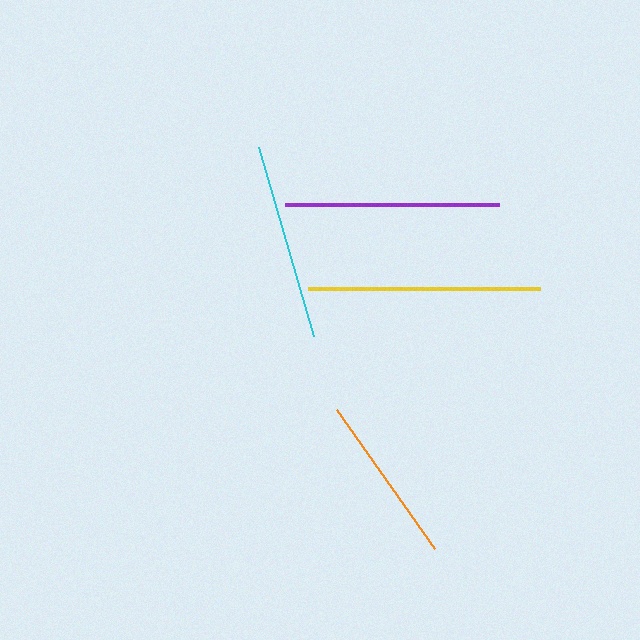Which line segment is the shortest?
The orange line is the shortest at approximately 170 pixels.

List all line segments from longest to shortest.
From longest to shortest: yellow, purple, cyan, orange.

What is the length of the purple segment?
The purple segment is approximately 214 pixels long.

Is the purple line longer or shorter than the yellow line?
The yellow line is longer than the purple line.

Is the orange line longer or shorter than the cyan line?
The cyan line is longer than the orange line.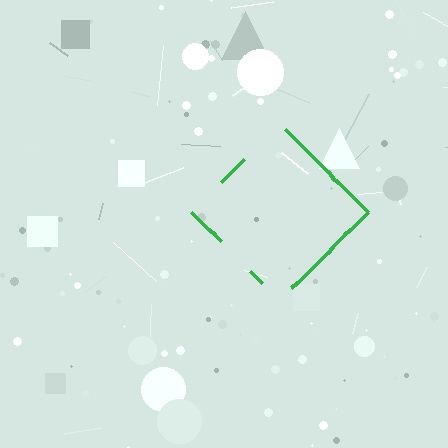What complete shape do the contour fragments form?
The contour fragments form a diamond.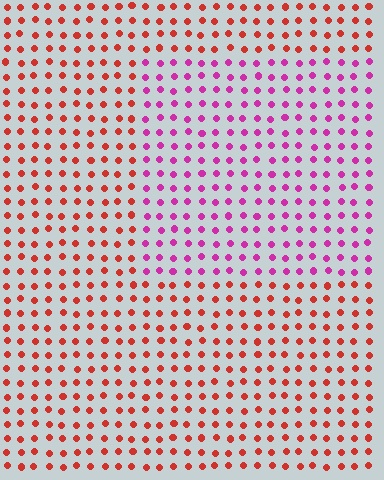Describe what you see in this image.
The image is filled with small red elements in a uniform arrangement. A rectangle-shaped region is visible where the elements are tinted to a slightly different hue, forming a subtle color boundary.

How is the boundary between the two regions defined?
The boundary is defined purely by a slight shift in hue (about 48 degrees). Spacing, size, and orientation are identical on both sides.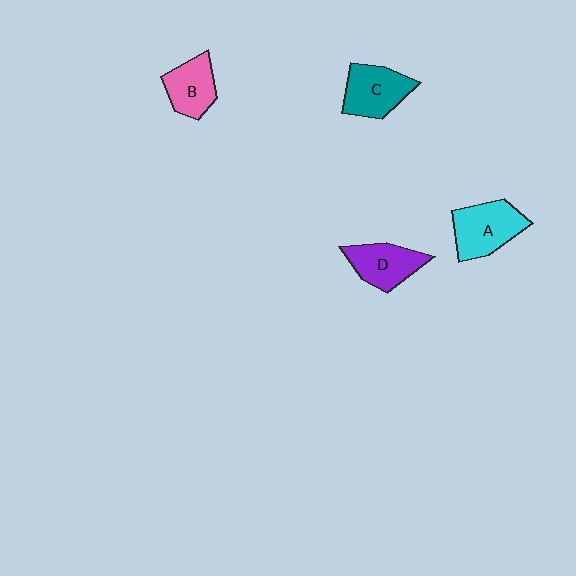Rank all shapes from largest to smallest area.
From largest to smallest: A (cyan), C (teal), D (purple), B (pink).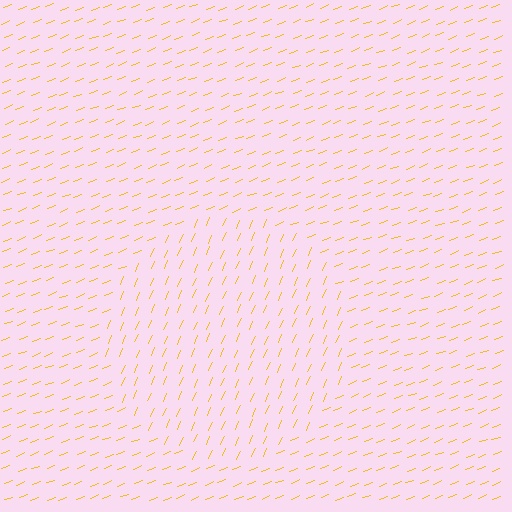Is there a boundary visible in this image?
Yes, there is a texture boundary formed by a change in line orientation.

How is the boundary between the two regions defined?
The boundary is defined purely by a change in line orientation (approximately 45 degrees difference). All lines are the same color and thickness.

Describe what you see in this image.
The image is filled with small yellow line segments. A circle region in the image has lines oriented differently from the surrounding lines, creating a visible texture boundary.